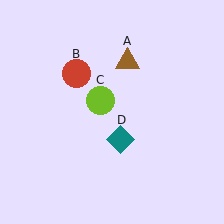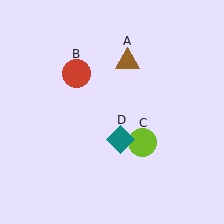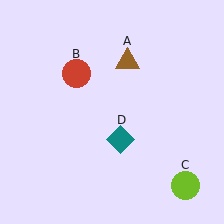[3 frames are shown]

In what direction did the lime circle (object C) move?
The lime circle (object C) moved down and to the right.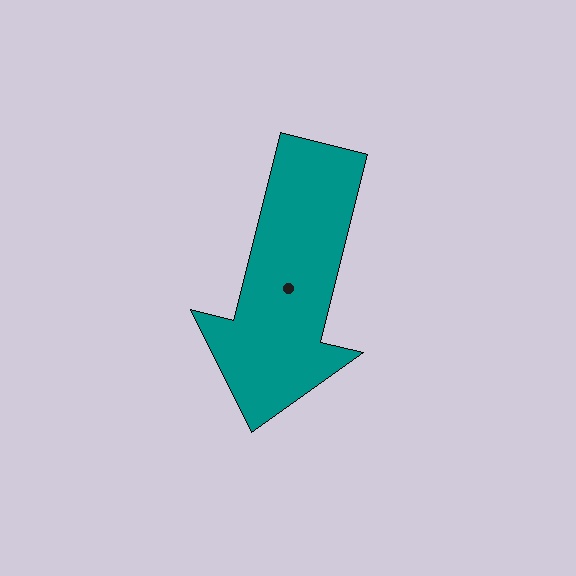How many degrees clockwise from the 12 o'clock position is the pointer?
Approximately 194 degrees.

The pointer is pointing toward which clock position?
Roughly 6 o'clock.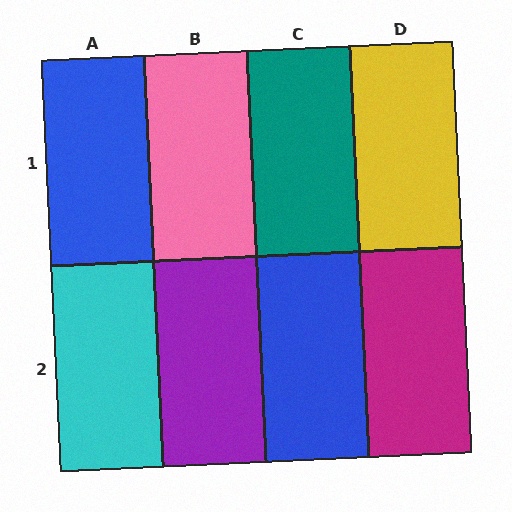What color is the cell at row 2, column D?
Magenta.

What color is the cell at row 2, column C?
Blue.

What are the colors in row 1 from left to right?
Blue, pink, teal, yellow.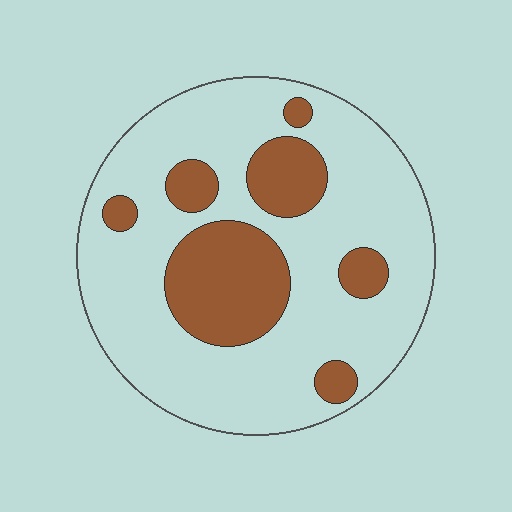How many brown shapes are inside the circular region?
7.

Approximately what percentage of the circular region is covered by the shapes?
Approximately 25%.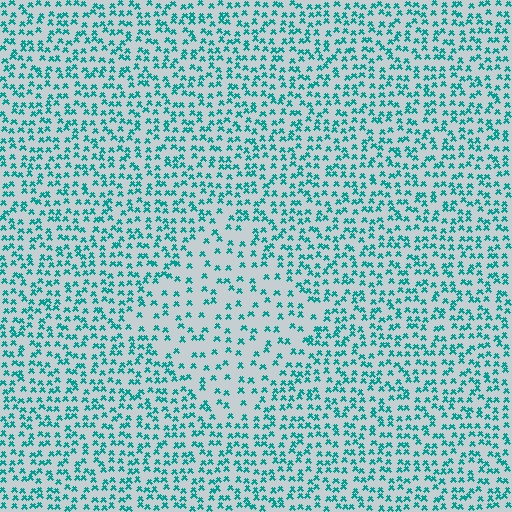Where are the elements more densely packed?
The elements are more densely packed outside the diamond boundary.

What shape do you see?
I see a diamond.